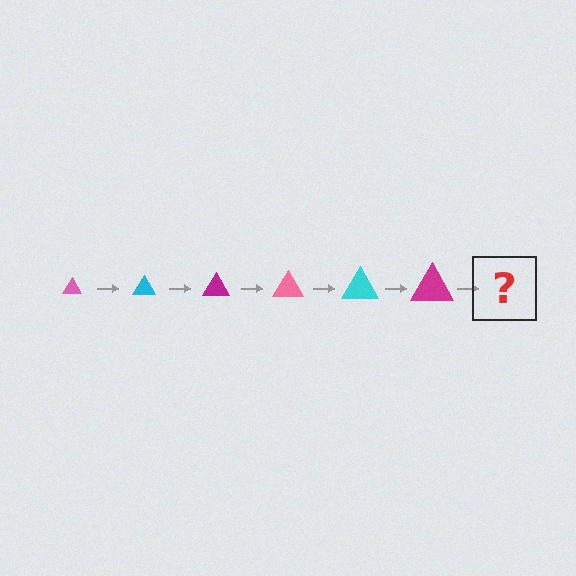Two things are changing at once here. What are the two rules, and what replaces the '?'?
The two rules are that the triangle grows larger each step and the color cycles through pink, cyan, and magenta. The '?' should be a pink triangle, larger than the previous one.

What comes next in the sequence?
The next element should be a pink triangle, larger than the previous one.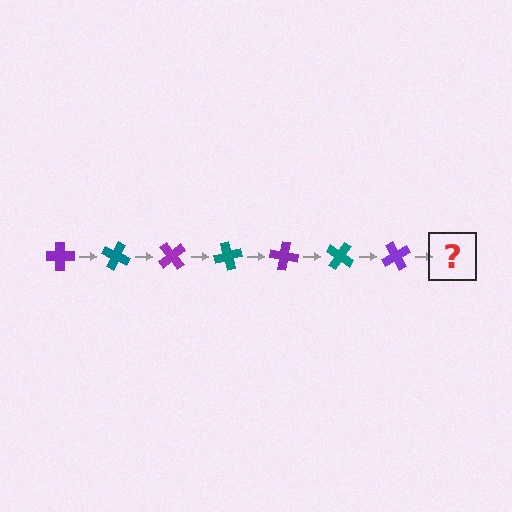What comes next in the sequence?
The next element should be a teal cross, rotated 175 degrees from the start.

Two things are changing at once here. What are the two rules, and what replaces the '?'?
The two rules are that it rotates 25 degrees each step and the color cycles through purple and teal. The '?' should be a teal cross, rotated 175 degrees from the start.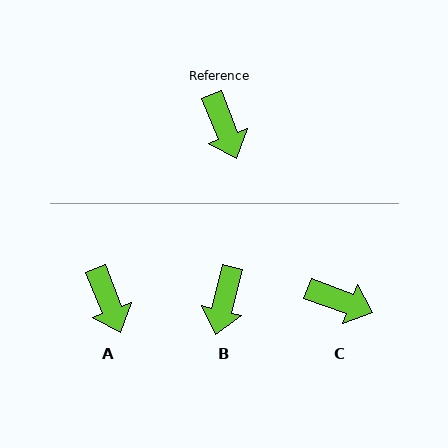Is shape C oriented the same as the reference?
No, it is off by about 48 degrees.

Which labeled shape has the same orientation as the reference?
A.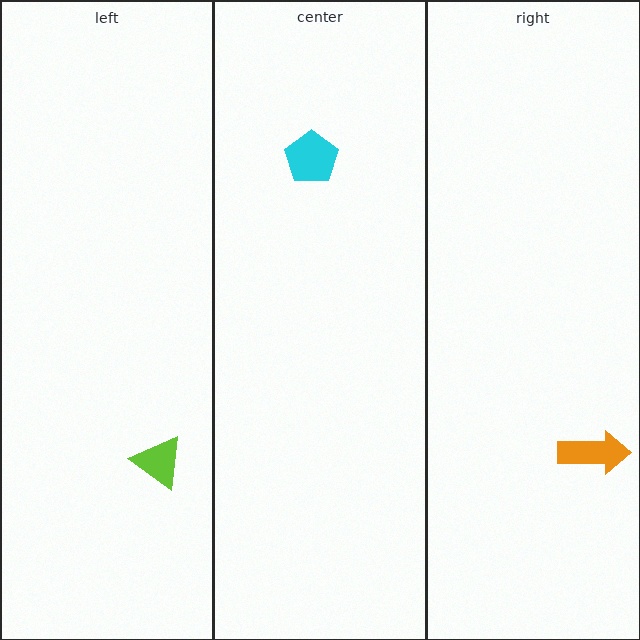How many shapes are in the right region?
1.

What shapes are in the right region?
The orange arrow.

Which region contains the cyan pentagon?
The center region.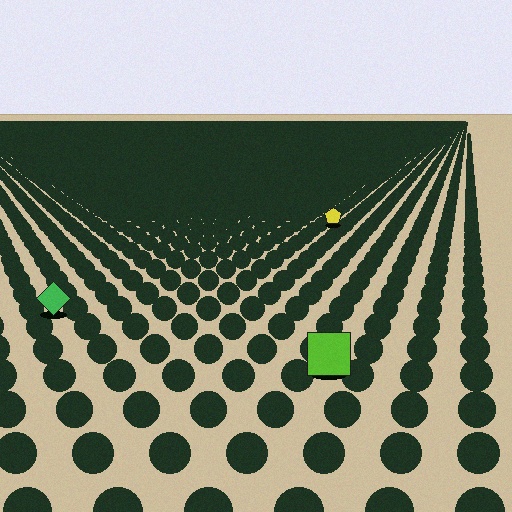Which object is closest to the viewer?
The lime square is closest. The texture marks near it are larger and more spread out.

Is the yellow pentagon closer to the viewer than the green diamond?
No. The green diamond is closer — you can tell from the texture gradient: the ground texture is coarser near it.